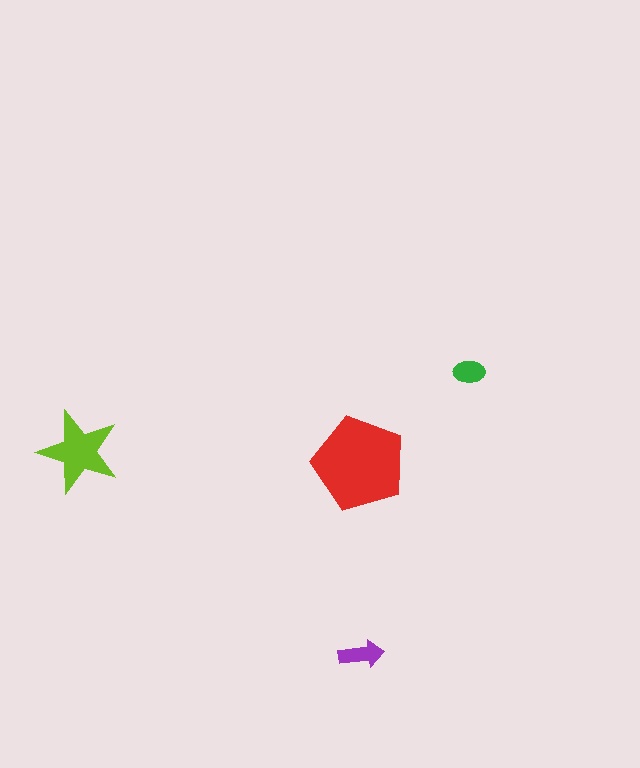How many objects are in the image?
There are 4 objects in the image.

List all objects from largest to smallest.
The red pentagon, the lime star, the purple arrow, the green ellipse.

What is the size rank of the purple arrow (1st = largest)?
3rd.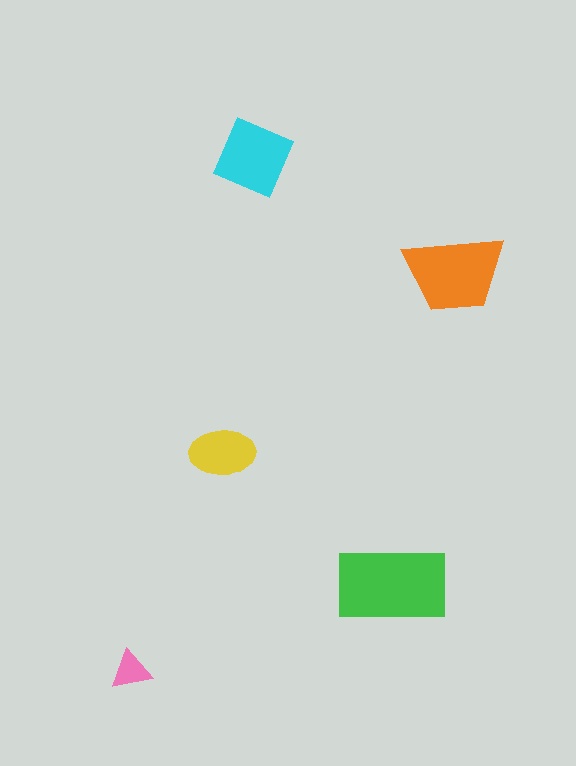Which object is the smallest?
The pink triangle.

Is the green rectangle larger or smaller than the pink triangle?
Larger.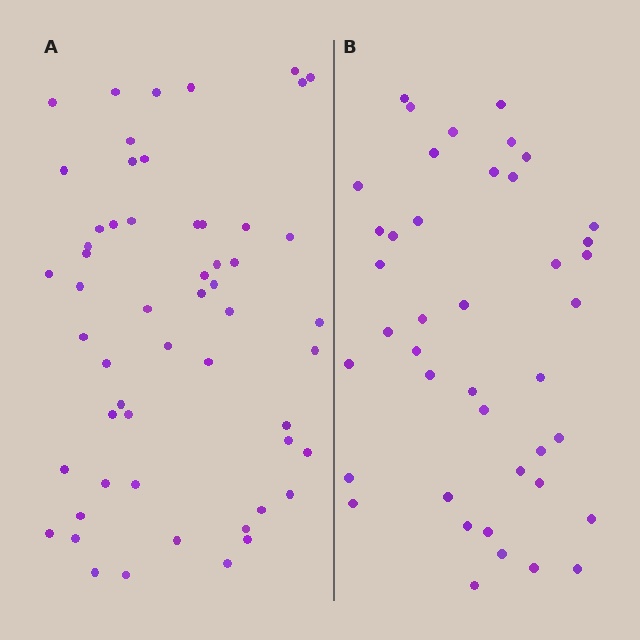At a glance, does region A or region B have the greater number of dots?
Region A (the left region) has more dots.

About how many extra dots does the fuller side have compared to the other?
Region A has approximately 15 more dots than region B.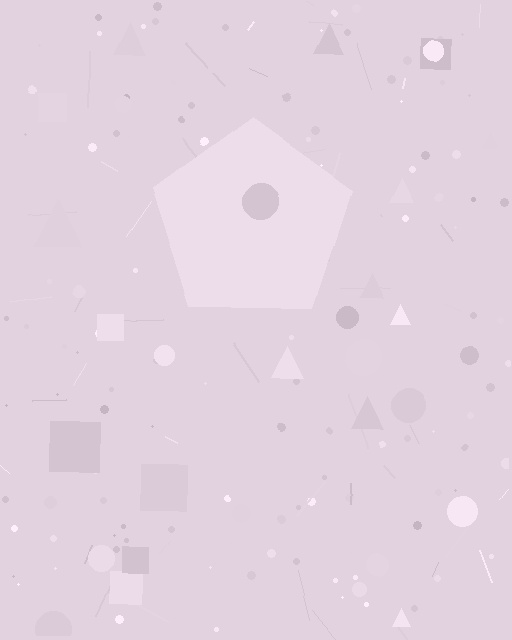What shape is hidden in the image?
A pentagon is hidden in the image.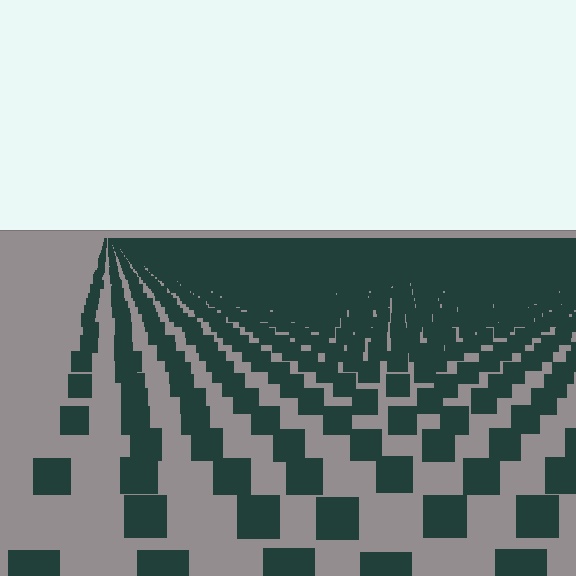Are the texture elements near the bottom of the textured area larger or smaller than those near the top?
Larger. Near the bottom, elements are closer to the viewer and appear at a bigger on-screen size.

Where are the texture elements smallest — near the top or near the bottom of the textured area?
Near the top.